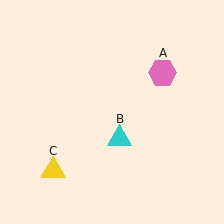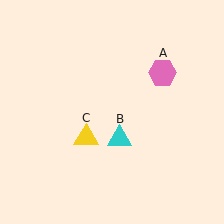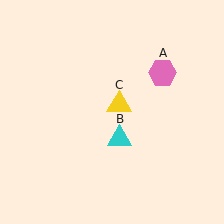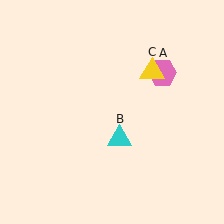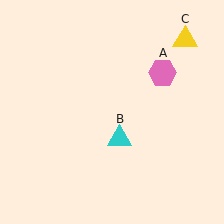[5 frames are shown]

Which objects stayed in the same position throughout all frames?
Pink hexagon (object A) and cyan triangle (object B) remained stationary.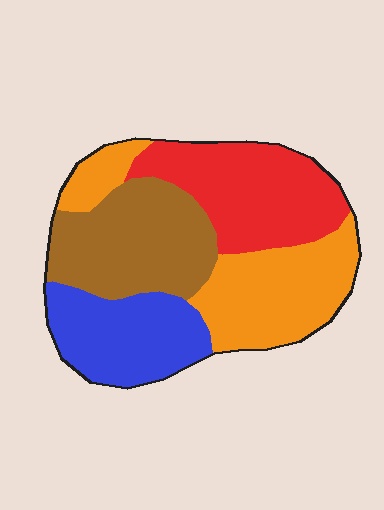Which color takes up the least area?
Blue, at roughly 20%.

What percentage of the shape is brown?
Brown covers roughly 25% of the shape.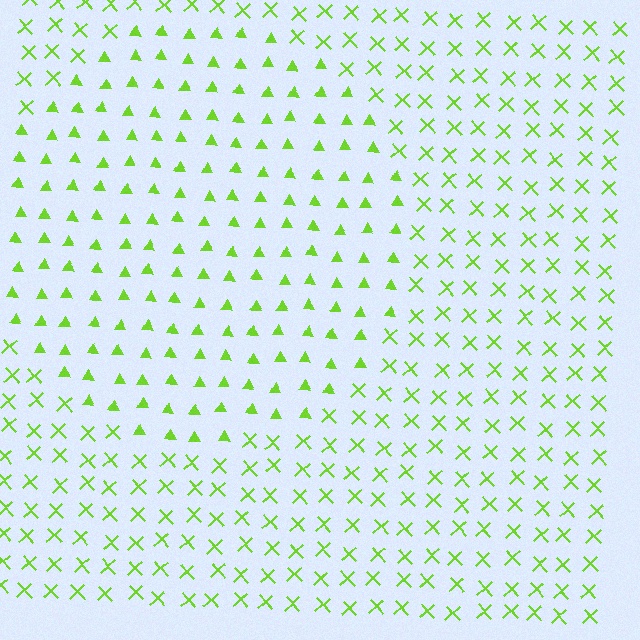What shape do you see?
I see a circle.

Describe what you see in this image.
The image is filled with small lime elements arranged in a uniform grid. A circle-shaped region contains triangles, while the surrounding area contains X marks. The boundary is defined purely by the change in element shape.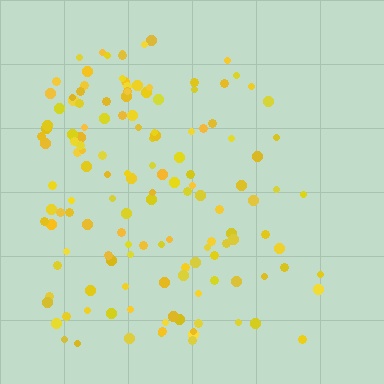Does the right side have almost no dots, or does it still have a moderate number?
Still a moderate number, just noticeably fewer than the left.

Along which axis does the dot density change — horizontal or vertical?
Horizontal.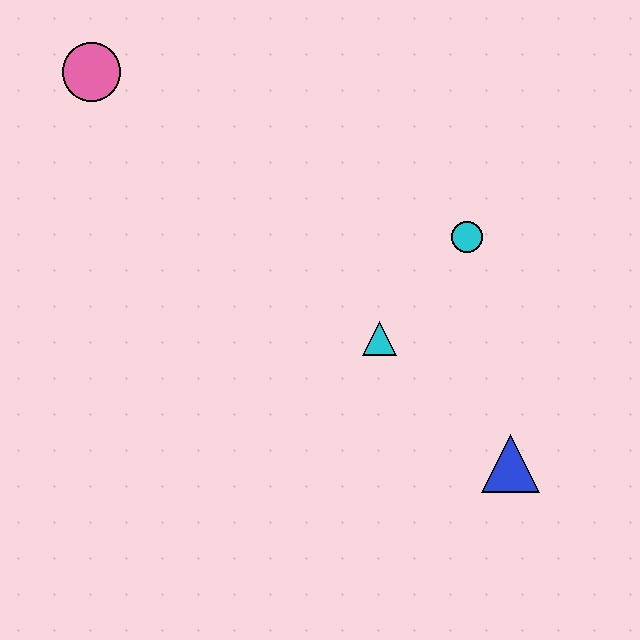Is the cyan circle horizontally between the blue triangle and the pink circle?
Yes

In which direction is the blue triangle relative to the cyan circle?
The blue triangle is below the cyan circle.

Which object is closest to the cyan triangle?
The cyan circle is closest to the cyan triangle.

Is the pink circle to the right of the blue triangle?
No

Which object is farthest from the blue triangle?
The pink circle is farthest from the blue triangle.